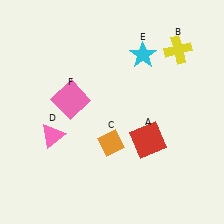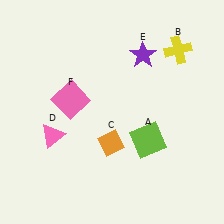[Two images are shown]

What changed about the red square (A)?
In Image 1, A is red. In Image 2, it changed to lime.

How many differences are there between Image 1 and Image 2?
There are 2 differences between the two images.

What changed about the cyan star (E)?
In Image 1, E is cyan. In Image 2, it changed to purple.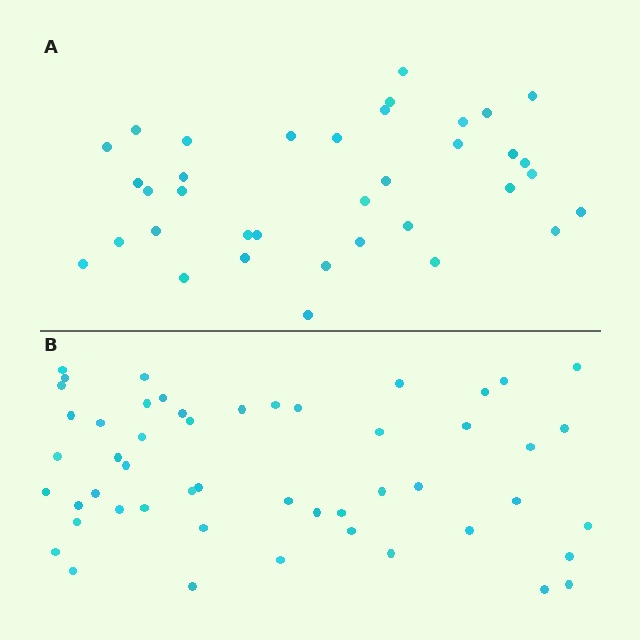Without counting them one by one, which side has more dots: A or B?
Region B (the bottom region) has more dots.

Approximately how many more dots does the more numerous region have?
Region B has approximately 15 more dots than region A.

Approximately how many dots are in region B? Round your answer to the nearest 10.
About 50 dots. (The exact count is 51, which rounds to 50.)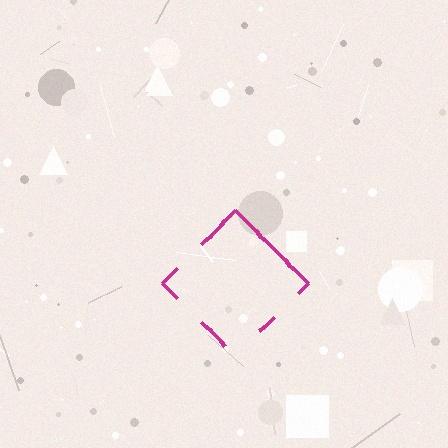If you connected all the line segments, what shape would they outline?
They would outline a diamond.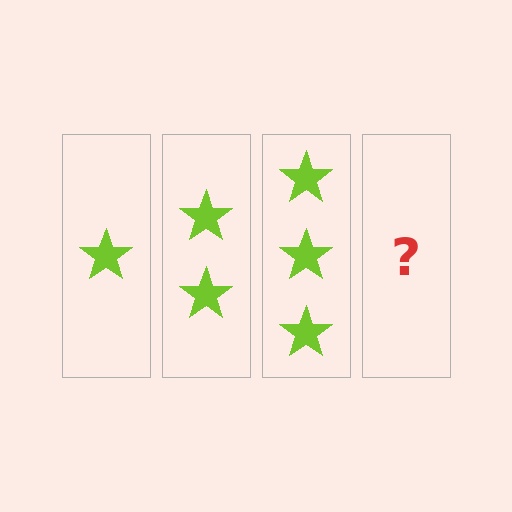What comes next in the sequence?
The next element should be 4 stars.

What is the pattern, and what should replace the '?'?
The pattern is that each step adds one more star. The '?' should be 4 stars.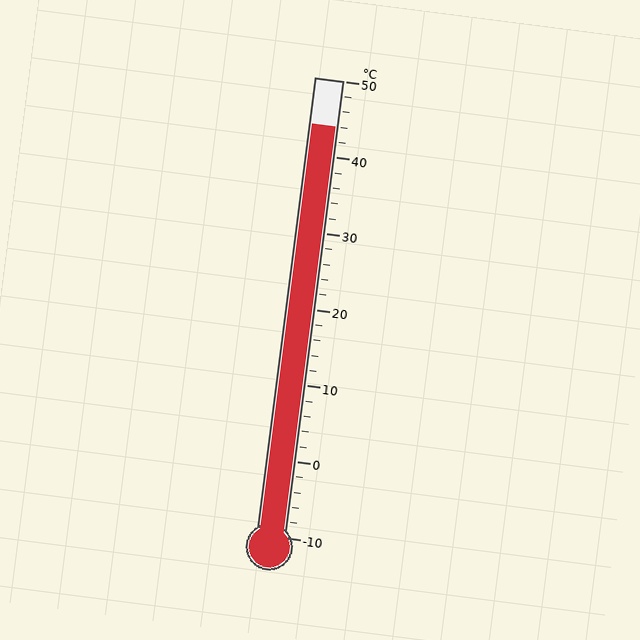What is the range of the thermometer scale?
The thermometer scale ranges from -10°C to 50°C.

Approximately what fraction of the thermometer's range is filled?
The thermometer is filled to approximately 90% of its range.